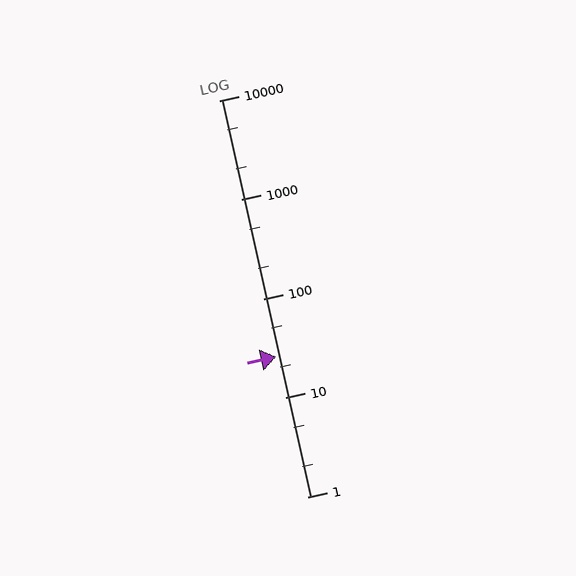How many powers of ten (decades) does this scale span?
The scale spans 4 decades, from 1 to 10000.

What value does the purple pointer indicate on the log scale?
The pointer indicates approximately 26.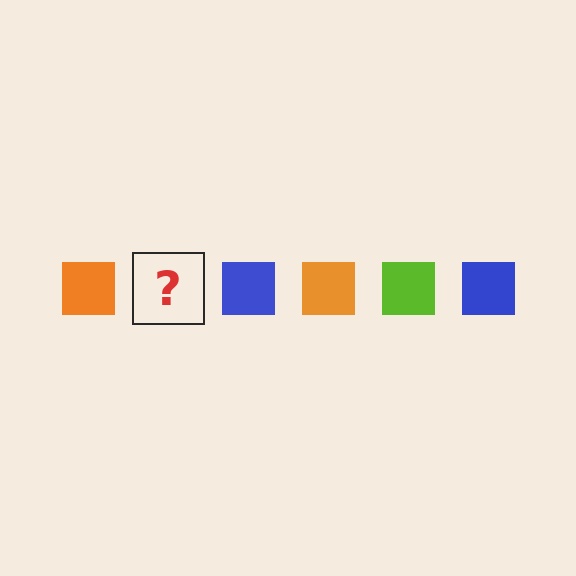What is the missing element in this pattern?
The missing element is a lime square.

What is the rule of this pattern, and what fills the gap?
The rule is that the pattern cycles through orange, lime, blue squares. The gap should be filled with a lime square.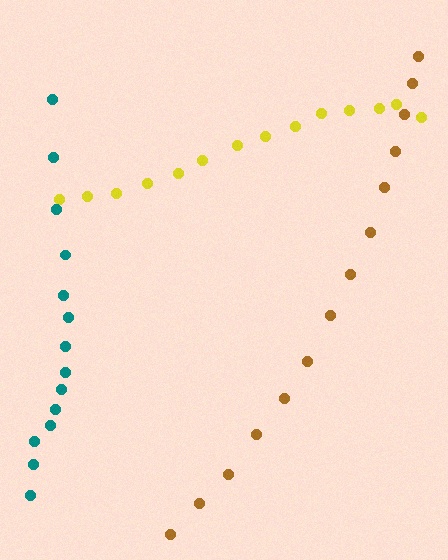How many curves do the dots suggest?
There are 3 distinct paths.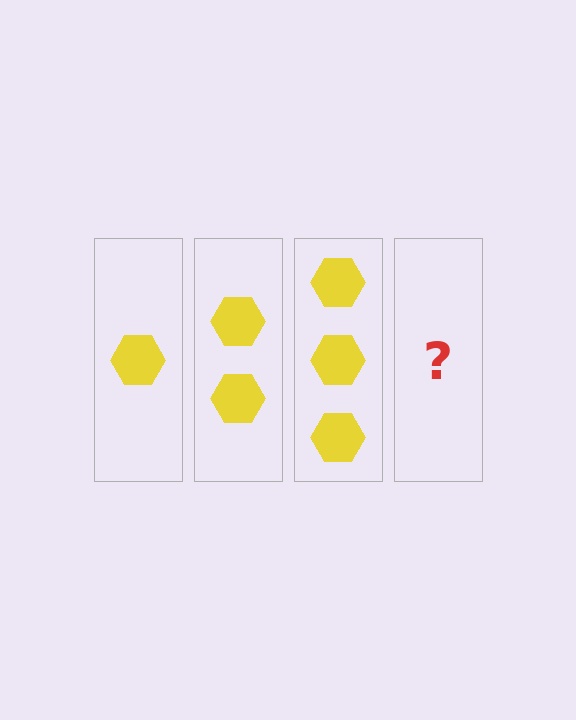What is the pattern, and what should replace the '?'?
The pattern is that each step adds one more hexagon. The '?' should be 4 hexagons.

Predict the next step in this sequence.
The next step is 4 hexagons.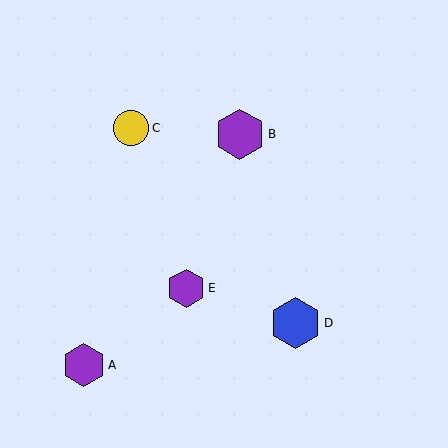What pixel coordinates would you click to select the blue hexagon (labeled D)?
Click at (295, 323) to select the blue hexagon D.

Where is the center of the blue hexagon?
The center of the blue hexagon is at (295, 323).